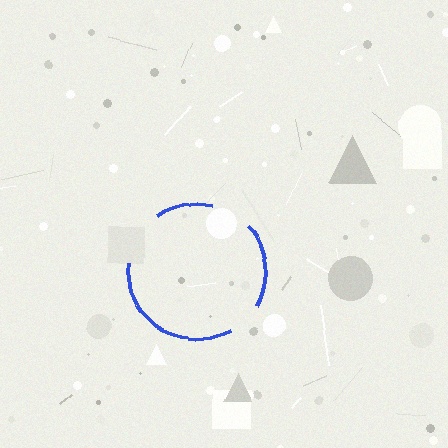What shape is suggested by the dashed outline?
The dashed outline suggests a circle.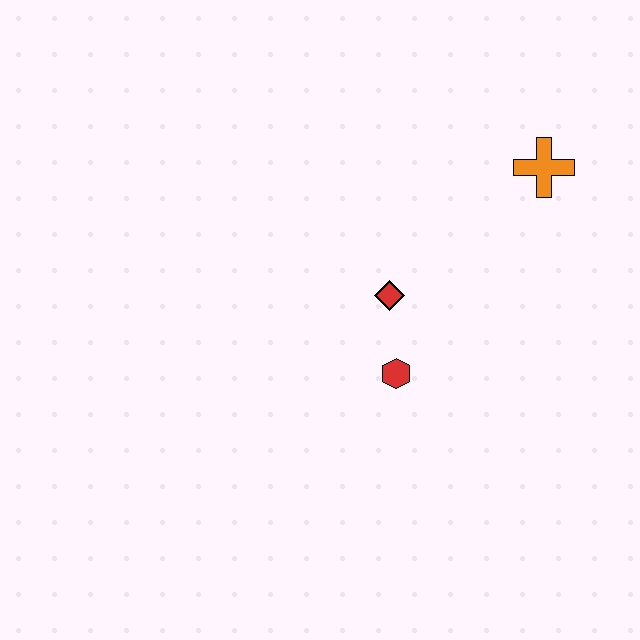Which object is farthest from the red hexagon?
The orange cross is farthest from the red hexagon.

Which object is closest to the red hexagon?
The red diamond is closest to the red hexagon.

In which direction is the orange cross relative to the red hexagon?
The orange cross is above the red hexagon.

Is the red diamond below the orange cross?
Yes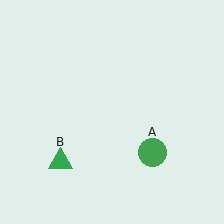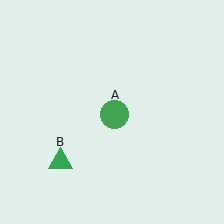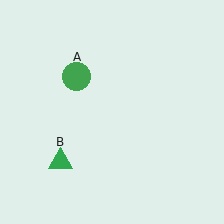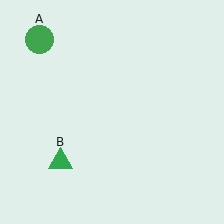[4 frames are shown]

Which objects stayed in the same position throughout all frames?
Green triangle (object B) remained stationary.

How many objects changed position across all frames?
1 object changed position: green circle (object A).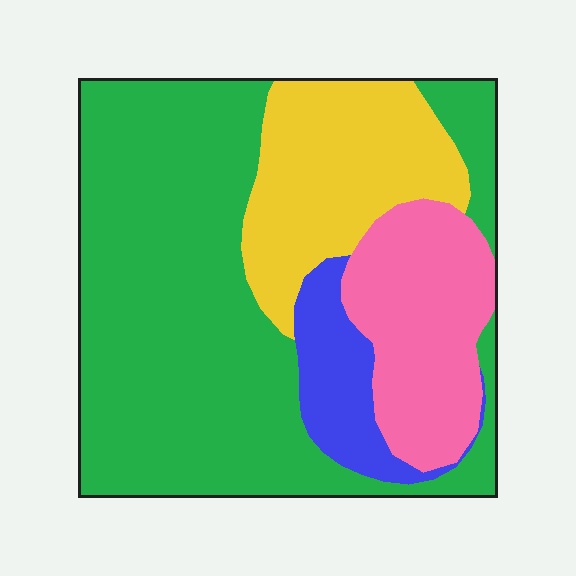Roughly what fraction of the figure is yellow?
Yellow takes up about one fifth (1/5) of the figure.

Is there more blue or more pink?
Pink.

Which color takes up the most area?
Green, at roughly 55%.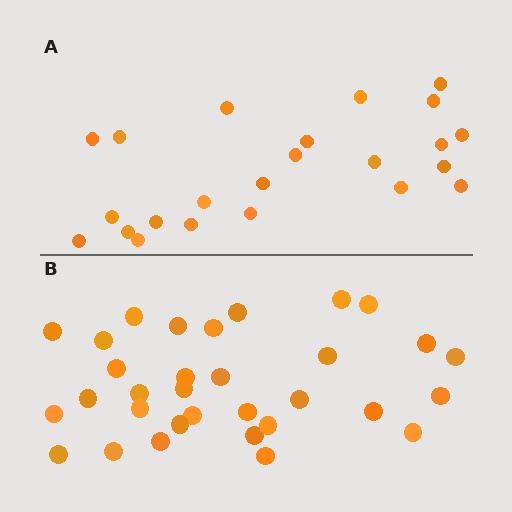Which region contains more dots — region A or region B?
Region B (the bottom region) has more dots.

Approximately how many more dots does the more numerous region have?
Region B has roughly 8 or so more dots than region A.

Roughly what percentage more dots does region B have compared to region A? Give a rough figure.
About 40% more.